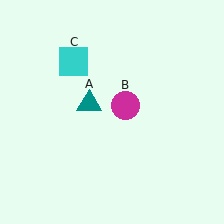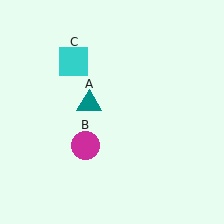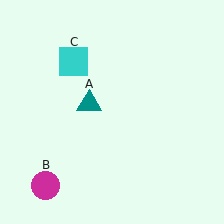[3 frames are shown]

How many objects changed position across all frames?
1 object changed position: magenta circle (object B).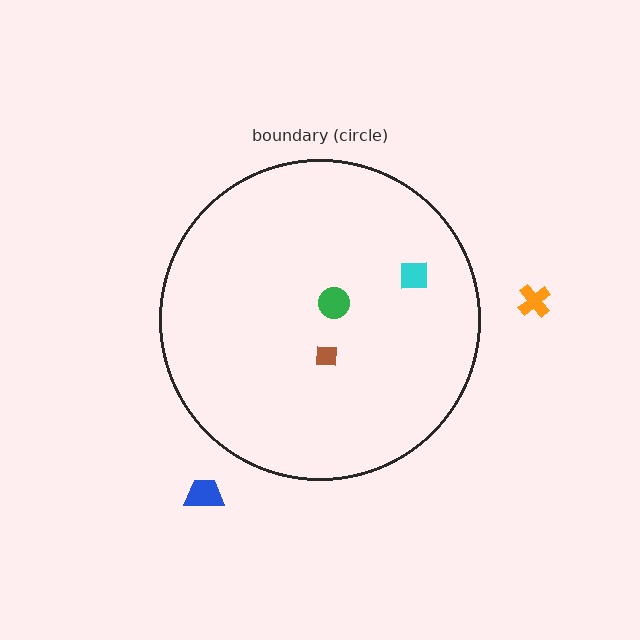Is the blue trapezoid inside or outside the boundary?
Outside.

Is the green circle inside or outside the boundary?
Inside.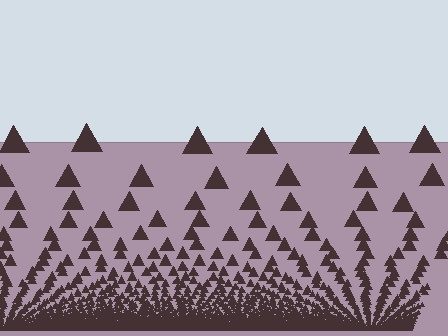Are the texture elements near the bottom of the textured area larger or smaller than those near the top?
Smaller. The gradient is inverted — elements near the bottom are smaller and denser.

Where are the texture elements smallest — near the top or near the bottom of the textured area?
Near the bottom.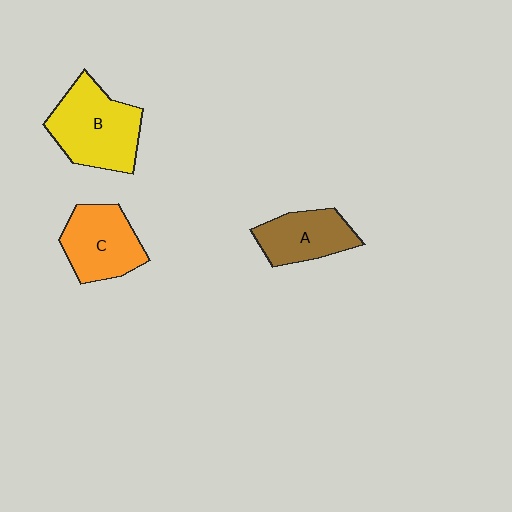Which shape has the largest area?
Shape B (yellow).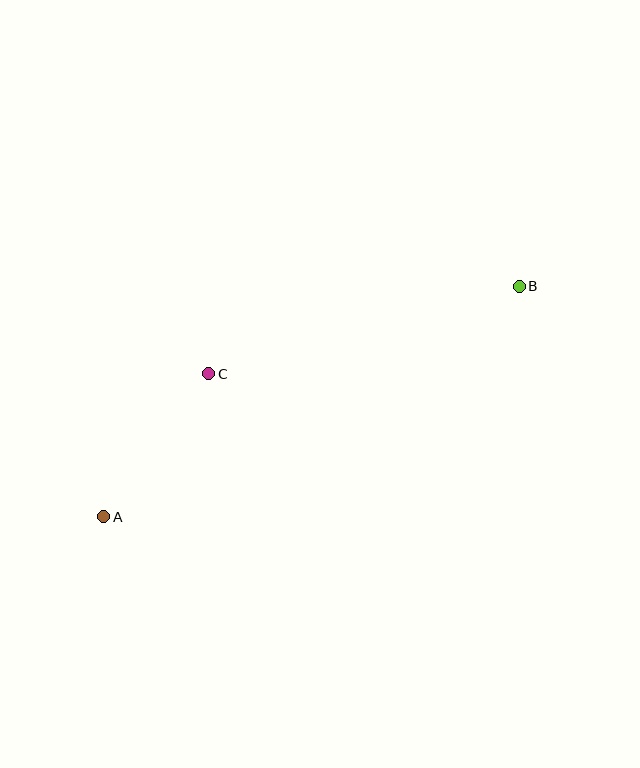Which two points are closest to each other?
Points A and C are closest to each other.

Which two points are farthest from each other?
Points A and B are farthest from each other.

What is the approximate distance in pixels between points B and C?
The distance between B and C is approximately 323 pixels.